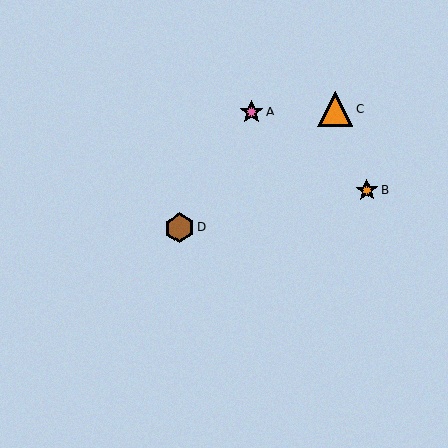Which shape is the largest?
The orange triangle (labeled C) is the largest.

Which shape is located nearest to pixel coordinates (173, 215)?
The brown hexagon (labeled D) at (179, 228) is nearest to that location.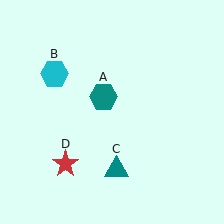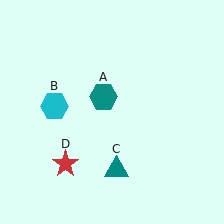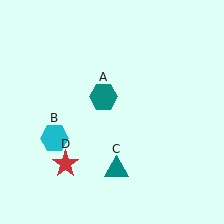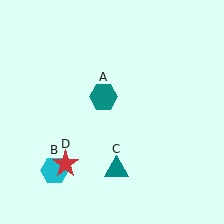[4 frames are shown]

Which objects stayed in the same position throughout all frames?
Teal hexagon (object A) and teal triangle (object C) and red star (object D) remained stationary.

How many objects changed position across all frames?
1 object changed position: cyan hexagon (object B).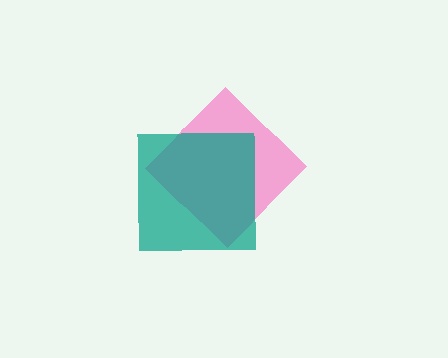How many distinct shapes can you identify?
There are 2 distinct shapes: a pink diamond, a teal square.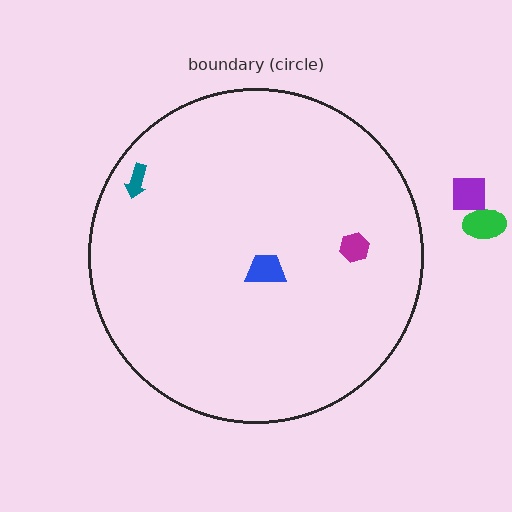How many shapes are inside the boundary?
3 inside, 2 outside.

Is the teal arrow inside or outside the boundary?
Inside.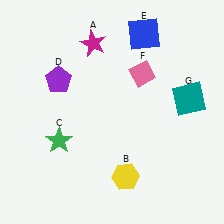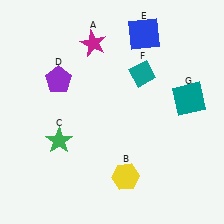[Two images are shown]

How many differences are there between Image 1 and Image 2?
There is 1 difference between the two images.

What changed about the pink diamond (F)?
In Image 1, F is pink. In Image 2, it changed to teal.